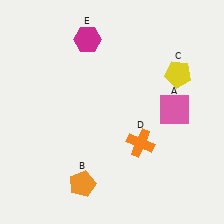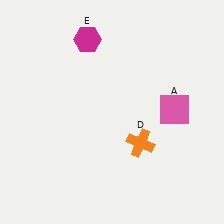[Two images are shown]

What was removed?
The yellow pentagon (C), the orange pentagon (B) were removed in Image 2.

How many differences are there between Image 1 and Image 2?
There are 2 differences between the two images.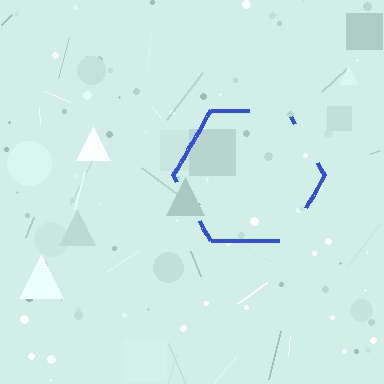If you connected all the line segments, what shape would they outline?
They would outline a hexagon.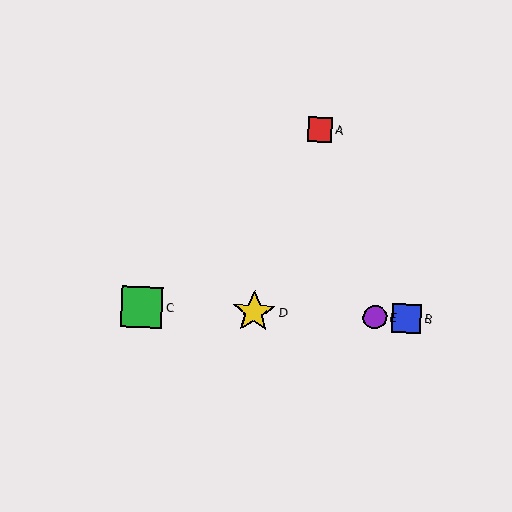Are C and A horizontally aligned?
No, C is at y≈307 and A is at y≈129.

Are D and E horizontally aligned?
Yes, both are at y≈312.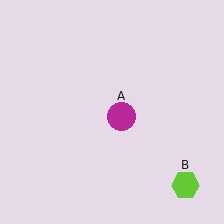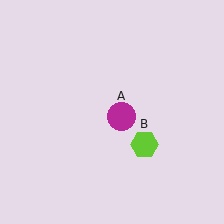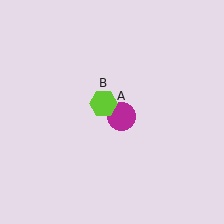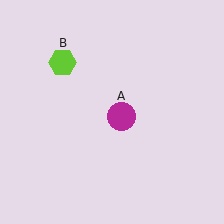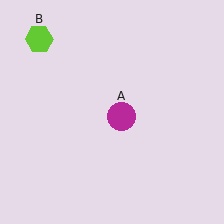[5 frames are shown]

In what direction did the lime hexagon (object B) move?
The lime hexagon (object B) moved up and to the left.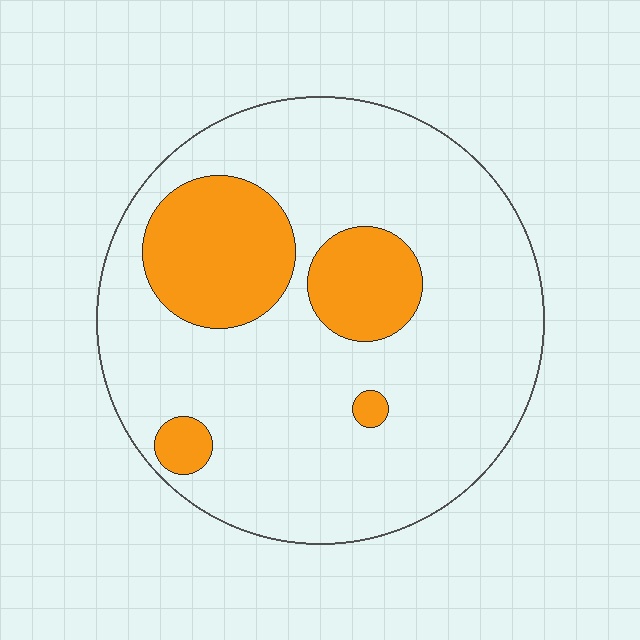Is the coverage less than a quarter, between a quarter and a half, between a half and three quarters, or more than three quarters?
Less than a quarter.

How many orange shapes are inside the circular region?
4.